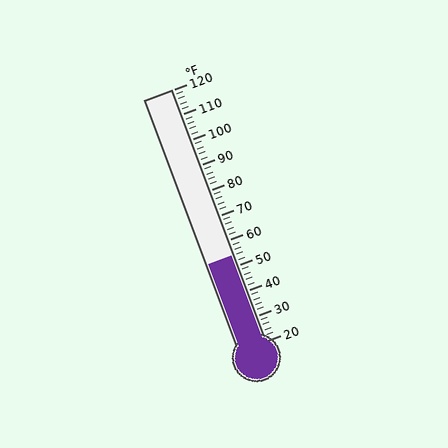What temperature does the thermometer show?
The thermometer shows approximately 54°F.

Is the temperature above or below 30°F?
The temperature is above 30°F.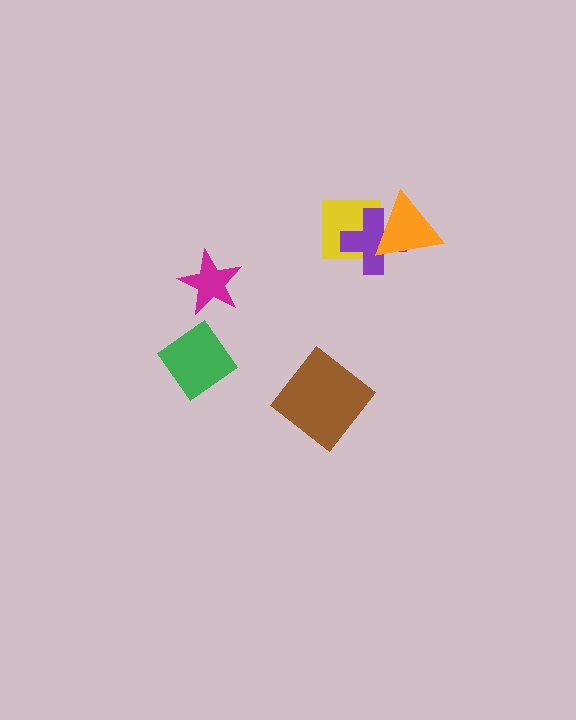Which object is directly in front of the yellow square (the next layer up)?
The purple cross is directly in front of the yellow square.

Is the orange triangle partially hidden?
No, no other shape covers it.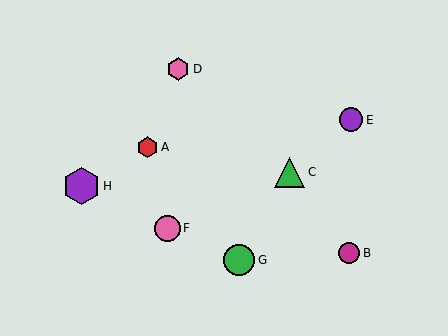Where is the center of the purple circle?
The center of the purple circle is at (351, 120).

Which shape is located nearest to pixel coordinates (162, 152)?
The red hexagon (labeled A) at (148, 147) is nearest to that location.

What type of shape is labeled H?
Shape H is a purple hexagon.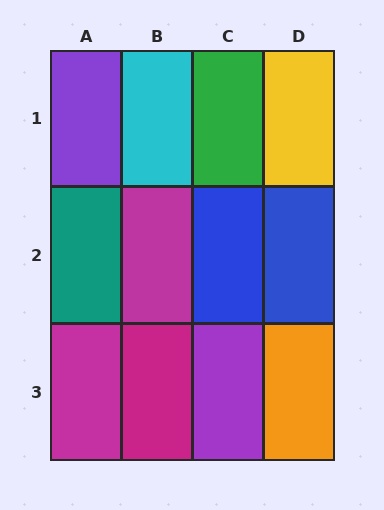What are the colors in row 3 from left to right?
Magenta, magenta, purple, orange.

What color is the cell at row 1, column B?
Cyan.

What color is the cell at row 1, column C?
Green.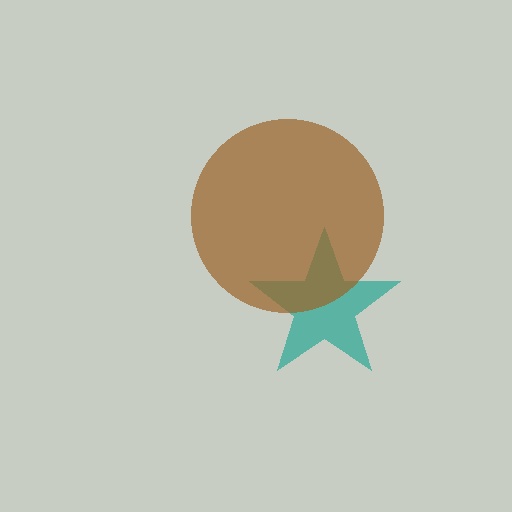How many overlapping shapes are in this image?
There are 2 overlapping shapes in the image.